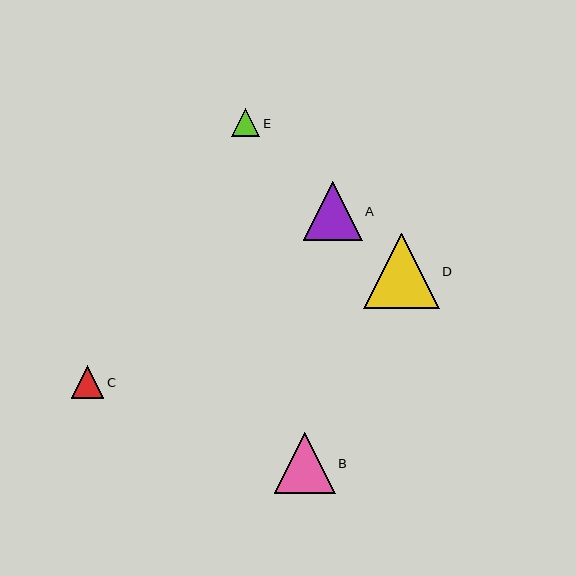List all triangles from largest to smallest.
From largest to smallest: D, B, A, C, E.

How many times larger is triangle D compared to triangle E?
Triangle D is approximately 2.6 times the size of triangle E.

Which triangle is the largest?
Triangle D is the largest with a size of approximately 75 pixels.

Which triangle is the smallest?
Triangle E is the smallest with a size of approximately 29 pixels.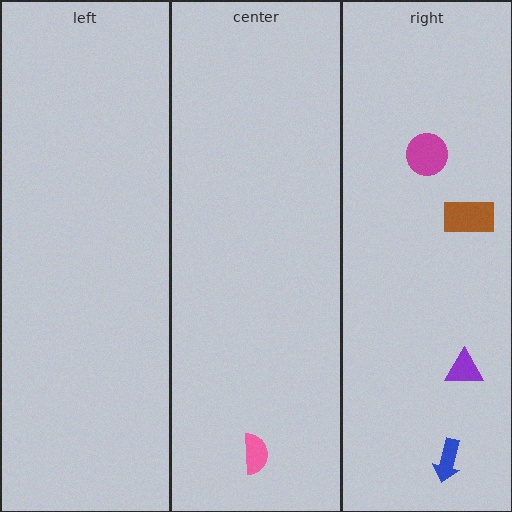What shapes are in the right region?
The brown rectangle, the blue arrow, the purple triangle, the magenta circle.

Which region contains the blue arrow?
The right region.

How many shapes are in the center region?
1.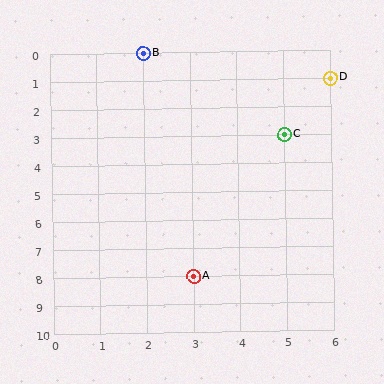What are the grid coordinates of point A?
Point A is at grid coordinates (3, 8).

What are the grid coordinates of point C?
Point C is at grid coordinates (5, 3).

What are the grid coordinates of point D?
Point D is at grid coordinates (6, 1).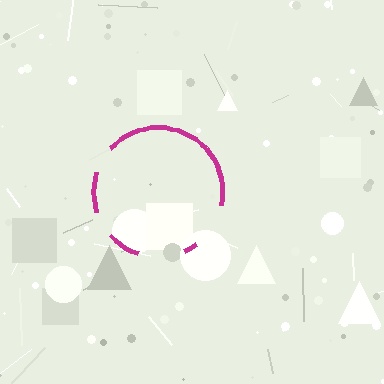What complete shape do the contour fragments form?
The contour fragments form a circle.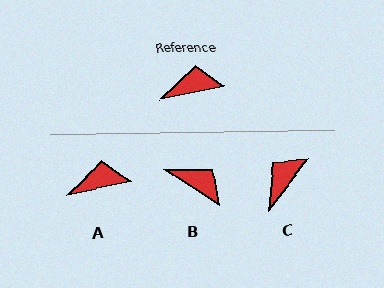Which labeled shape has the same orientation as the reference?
A.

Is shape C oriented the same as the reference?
No, it is off by about 41 degrees.